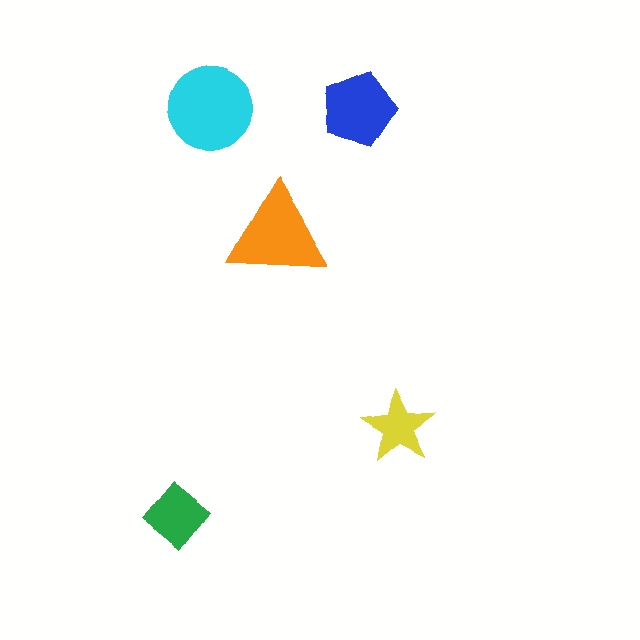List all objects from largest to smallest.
The cyan circle, the orange triangle, the blue pentagon, the green diamond, the yellow star.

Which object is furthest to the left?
The green diamond is leftmost.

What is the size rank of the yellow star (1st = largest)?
5th.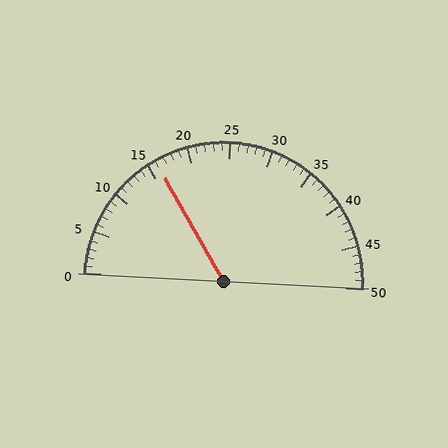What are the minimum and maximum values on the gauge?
The gauge ranges from 0 to 50.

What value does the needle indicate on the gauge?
The needle indicates approximately 16.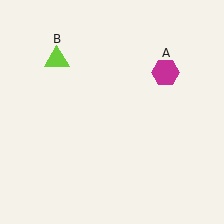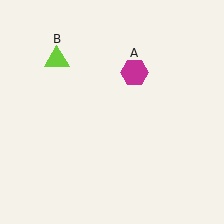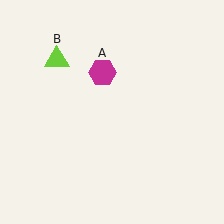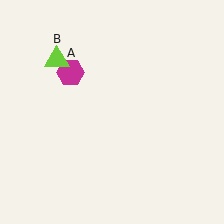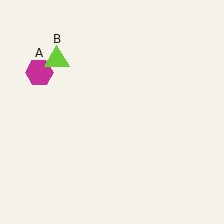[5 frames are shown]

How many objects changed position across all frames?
1 object changed position: magenta hexagon (object A).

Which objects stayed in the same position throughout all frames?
Lime triangle (object B) remained stationary.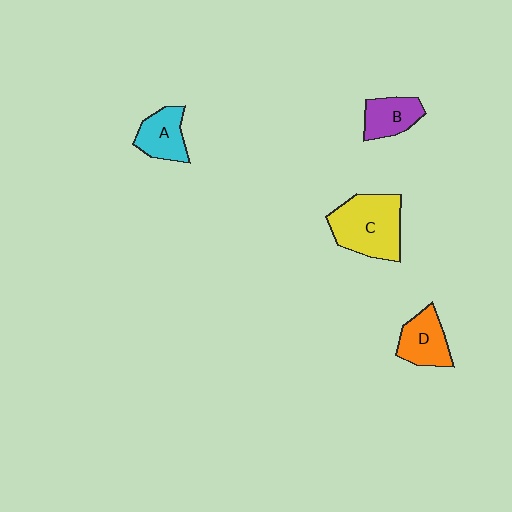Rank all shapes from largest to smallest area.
From largest to smallest: C (yellow), D (orange), A (cyan), B (purple).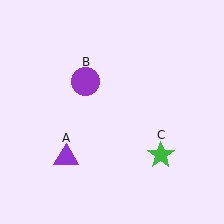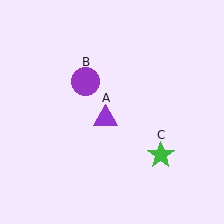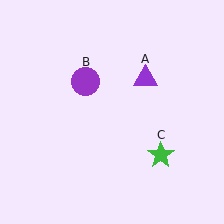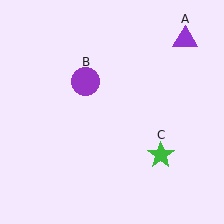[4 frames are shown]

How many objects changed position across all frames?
1 object changed position: purple triangle (object A).